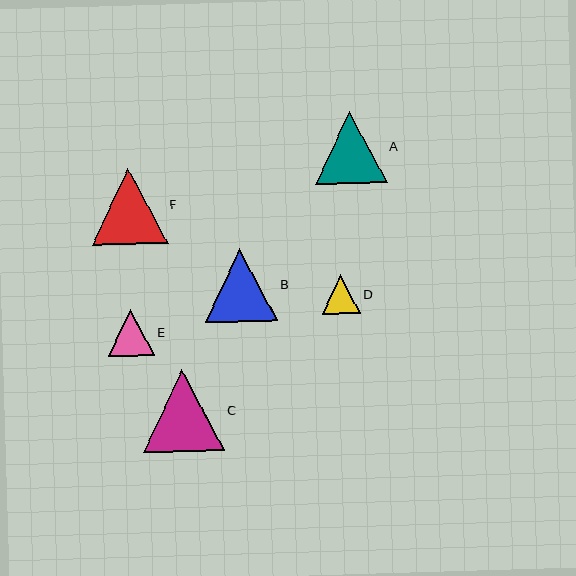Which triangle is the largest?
Triangle C is the largest with a size of approximately 82 pixels.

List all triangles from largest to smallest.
From largest to smallest: C, F, B, A, E, D.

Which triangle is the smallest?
Triangle D is the smallest with a size of approximately 38 pixels.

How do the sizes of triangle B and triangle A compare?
Triangle B and triangle A are approximately the same size.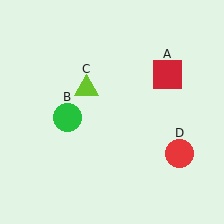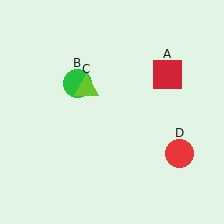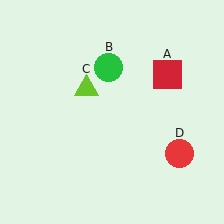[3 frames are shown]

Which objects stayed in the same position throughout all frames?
Red square (object A) and lime triangle (object C) and red circle (object D) remained stationary.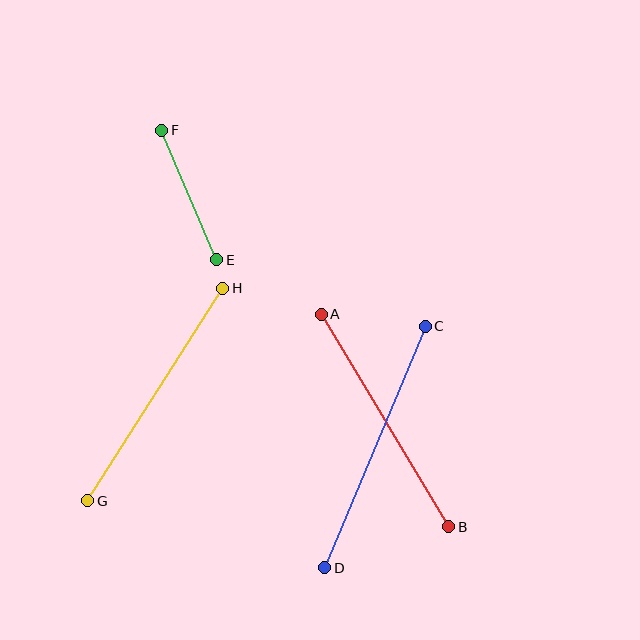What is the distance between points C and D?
The distance is approximately 261 pixels.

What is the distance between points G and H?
The distance is approximately 252 pixels.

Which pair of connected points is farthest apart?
Points C and D are farthest apart.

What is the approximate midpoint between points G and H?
The midpoint is at approximately (155, 394) pixels.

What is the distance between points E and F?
The distance is approximately 141 pixels.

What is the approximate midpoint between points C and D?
The midpoint is at approximately (375, 447) pixels.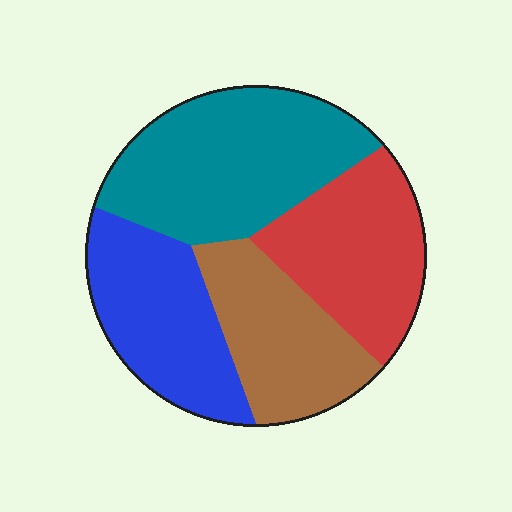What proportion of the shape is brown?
Brown takes up less than a quarter of the shape.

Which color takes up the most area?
Teal, at roughly 30%.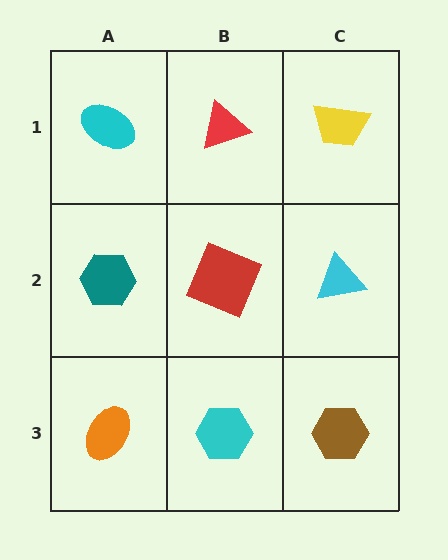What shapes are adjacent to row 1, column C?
A cyan triangle (row 2, column C), a red triangle (row 1, column B).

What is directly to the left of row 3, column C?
A cyan hexagon.